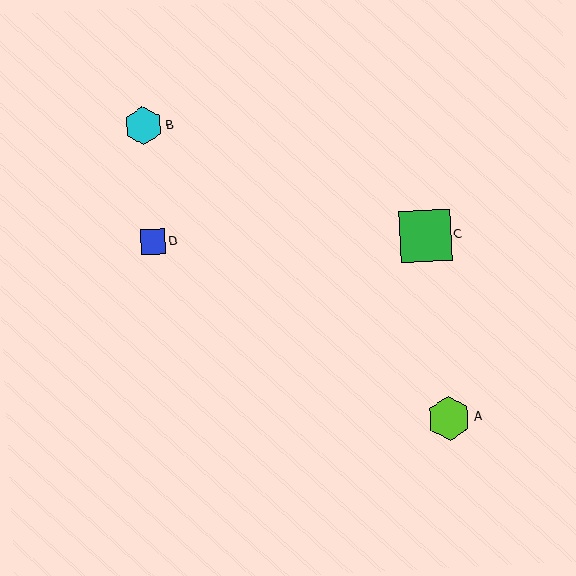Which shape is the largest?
The green square (labeled C) is the largest.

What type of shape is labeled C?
Shape C is a green square.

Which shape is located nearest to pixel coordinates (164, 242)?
The blue square (labeled D) at (153, 242) is nearest to that location.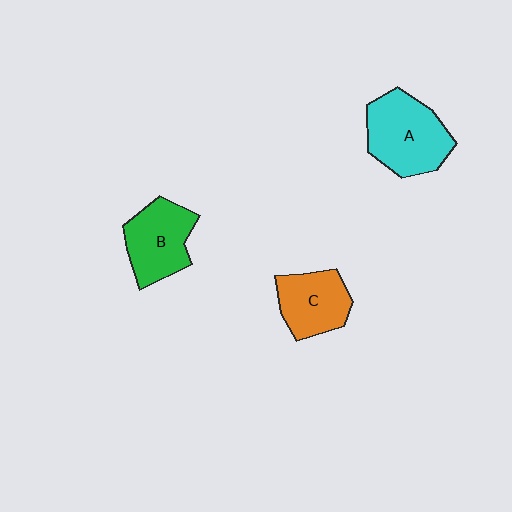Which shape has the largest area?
Shape A (cyan).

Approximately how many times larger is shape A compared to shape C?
Approximately 1.4 times.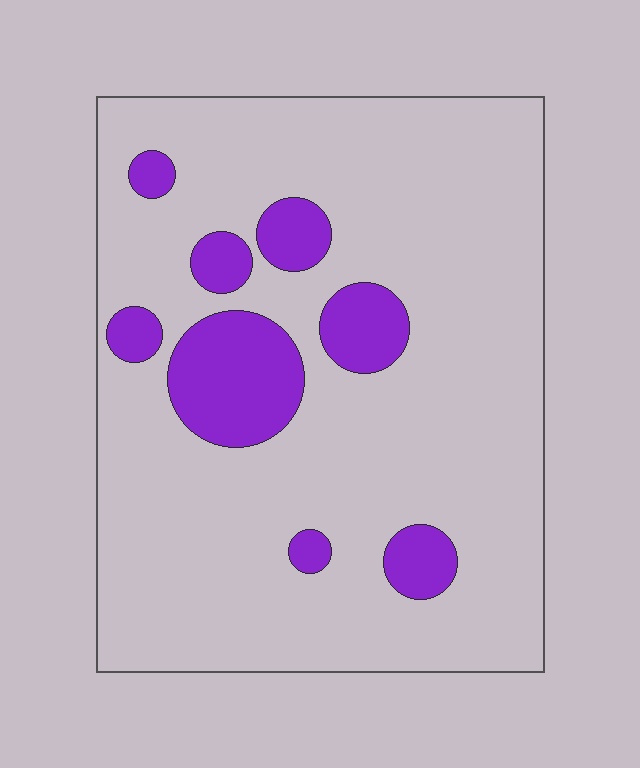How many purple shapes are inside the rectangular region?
8.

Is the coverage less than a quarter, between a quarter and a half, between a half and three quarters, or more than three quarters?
Less than a quarter.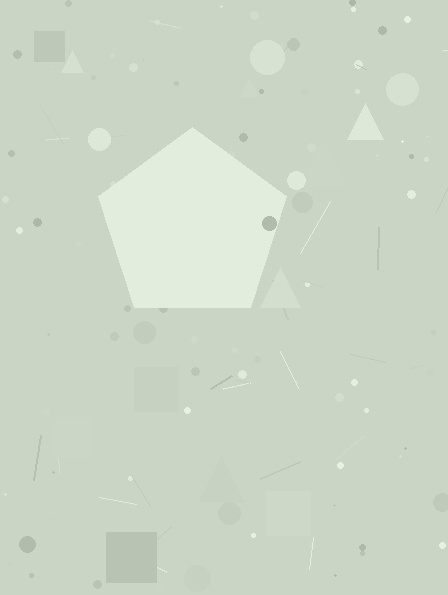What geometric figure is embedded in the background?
A pentagon is embedded in the background.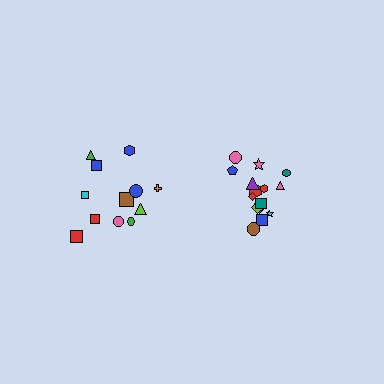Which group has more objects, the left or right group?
The right group.